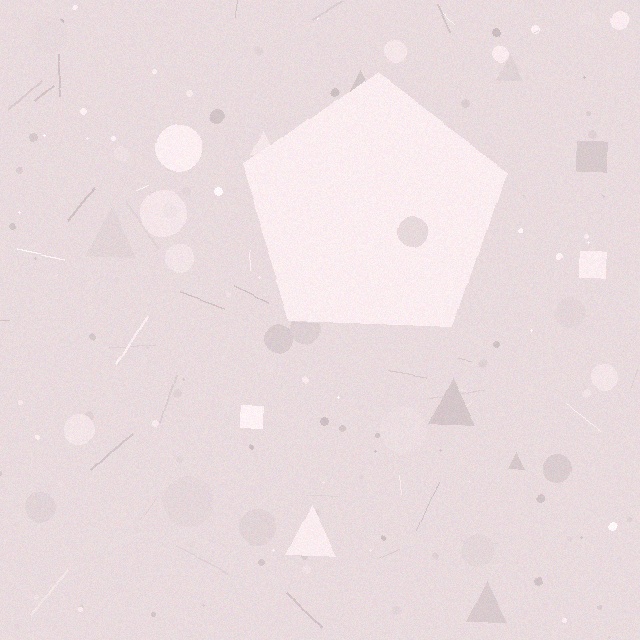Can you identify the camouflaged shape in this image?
The camouflaged shape is a pentagon.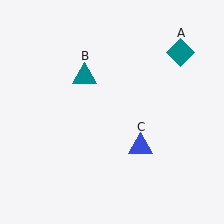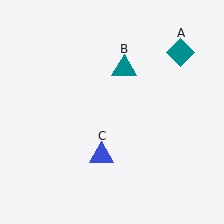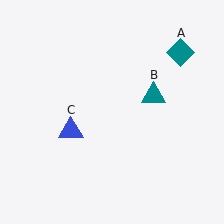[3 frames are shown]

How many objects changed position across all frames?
2 objects changed position: teal triangle (object B), blue triangle (object C).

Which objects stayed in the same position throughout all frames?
Teal diamond (object A) remained stationary.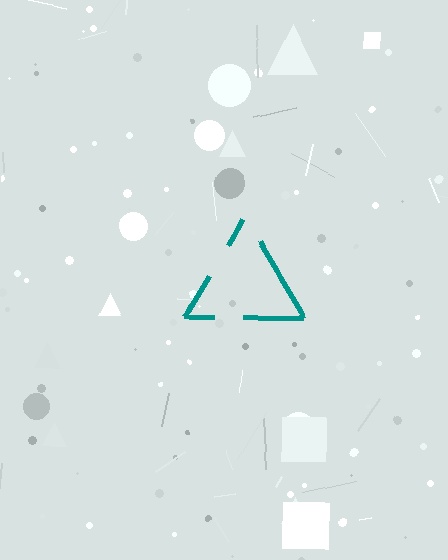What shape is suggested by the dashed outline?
The dashed outline suggests a triangle.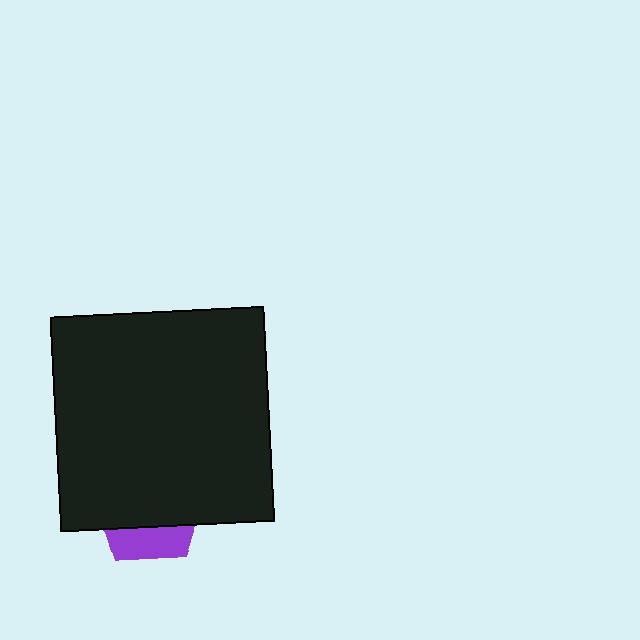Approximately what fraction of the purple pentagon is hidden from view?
Roughly 72% of the purple pentagon is hidden behind the black square.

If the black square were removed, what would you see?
You would see the complete purple pentagon.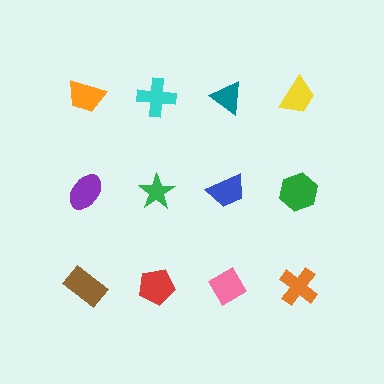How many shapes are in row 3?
4 shapes.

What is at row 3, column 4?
An orange cross.